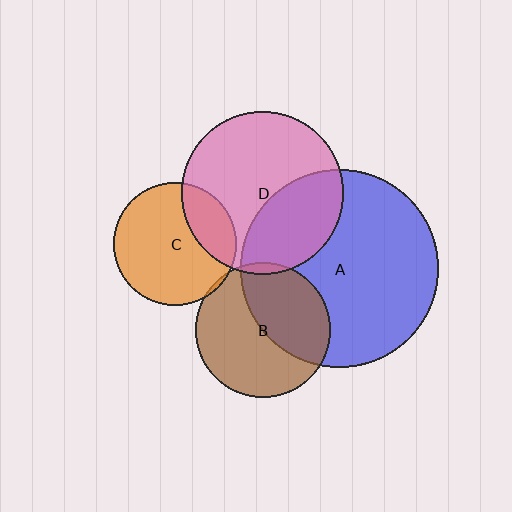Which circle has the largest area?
Circle A (blue).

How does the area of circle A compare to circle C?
Approximately 2.6 times.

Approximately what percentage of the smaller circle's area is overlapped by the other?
Approximately 35%.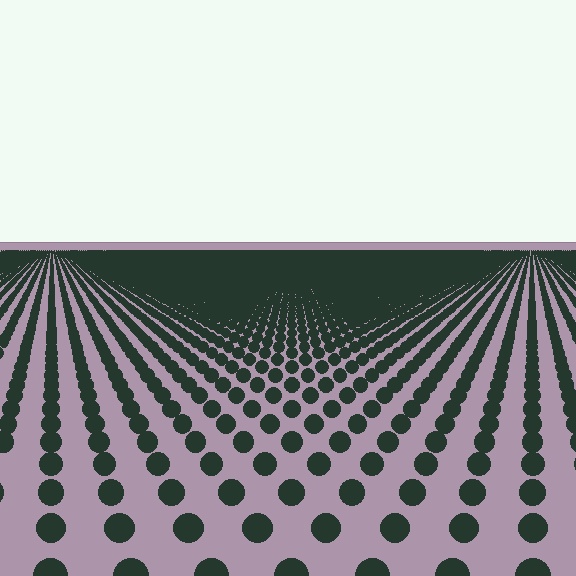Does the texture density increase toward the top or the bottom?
Density increases toward the top.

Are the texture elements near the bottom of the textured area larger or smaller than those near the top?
Larger. Near the bottom, elements are closer to the viewer and appear at a bigger on-screen size.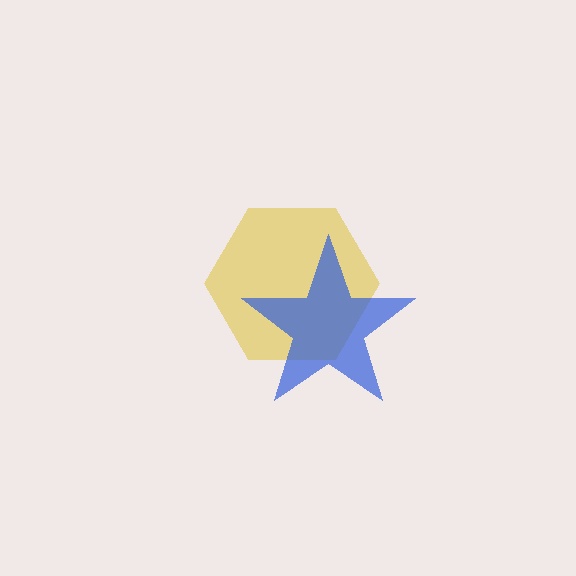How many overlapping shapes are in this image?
There are 2 overlapping shapes in the image.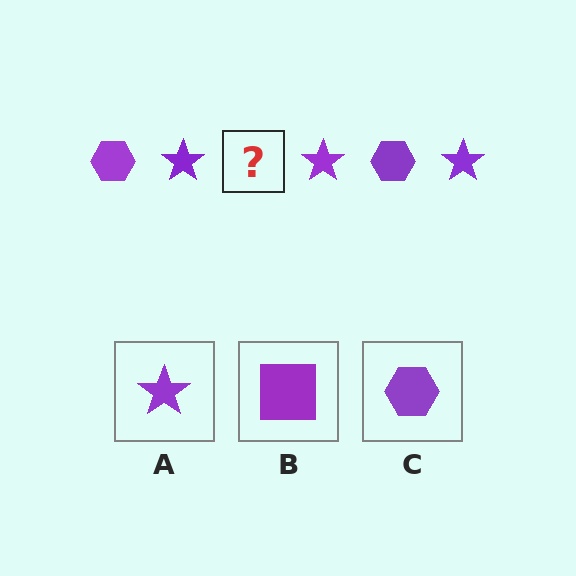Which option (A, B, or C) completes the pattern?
C.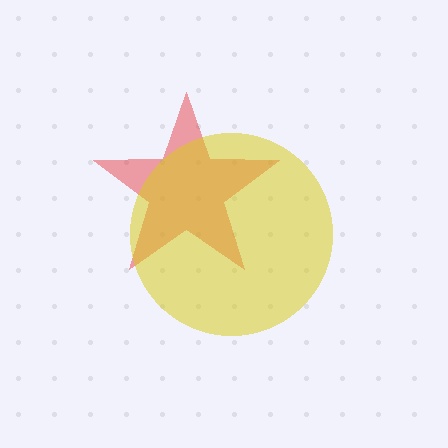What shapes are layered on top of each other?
The layered shapes are: a red star, a yellow circle.